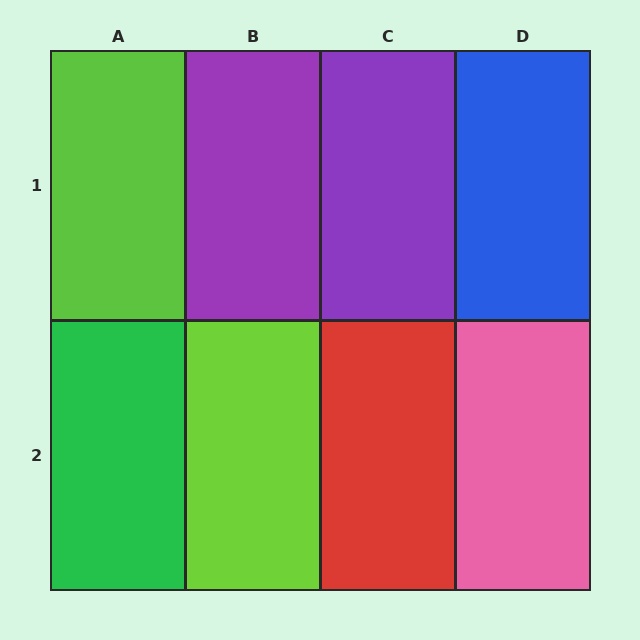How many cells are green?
1 cell is green.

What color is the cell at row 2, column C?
Red.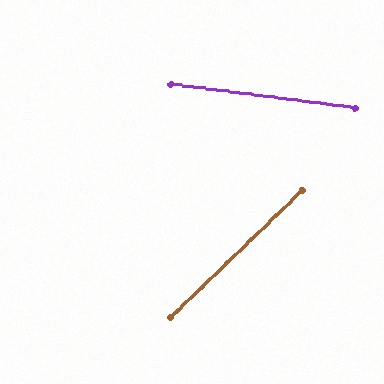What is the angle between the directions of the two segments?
Approximately 51 degrees.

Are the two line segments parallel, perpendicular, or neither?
Neither parallel nor perpendicular — they differ by about 51°.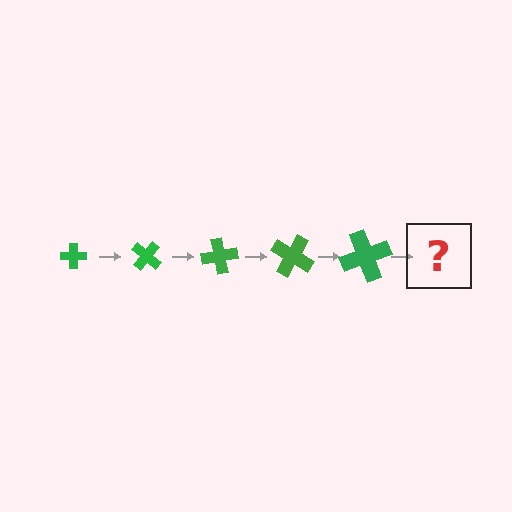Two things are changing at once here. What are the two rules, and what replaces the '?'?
The two rules are that the cross grows larger each step and it rotates 40 degrees each step. The '?' should be a cross, larger than the previous one and rotated 200 degrees from the start.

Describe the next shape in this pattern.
It should be a cross, larger than the previous one and rotated 200 degrees from the start.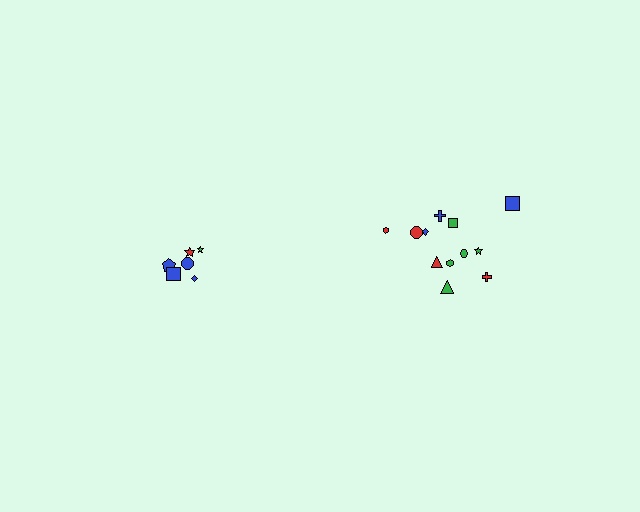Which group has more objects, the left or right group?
The right group.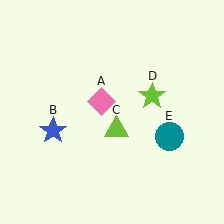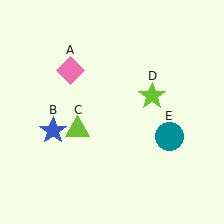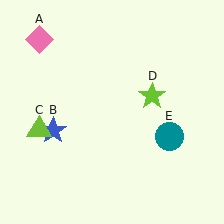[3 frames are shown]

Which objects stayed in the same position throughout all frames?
Blue star (object B) and lime star (object D) and teal circle (object E) remained stationary.